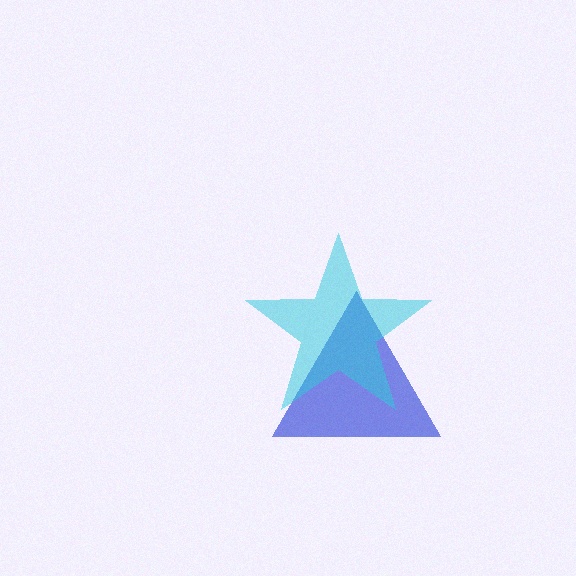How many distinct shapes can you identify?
There are 2 distinct shapes: a blue triangle, a cyan star.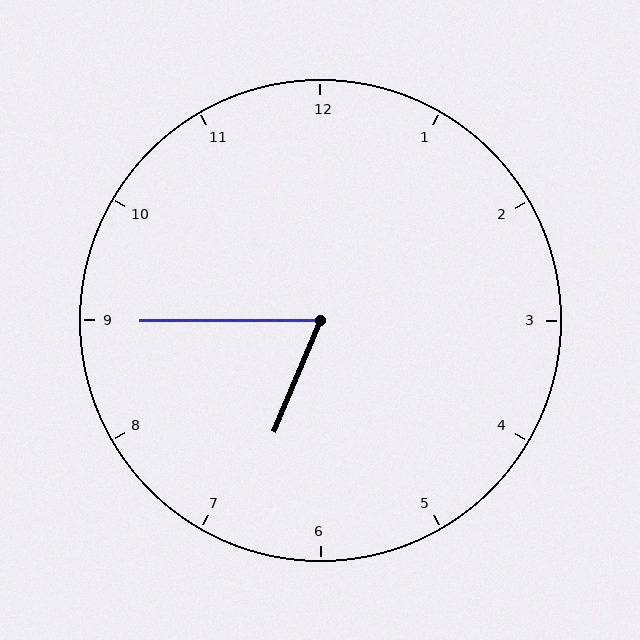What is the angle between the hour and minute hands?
Approximately 68 degrees.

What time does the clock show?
6:45.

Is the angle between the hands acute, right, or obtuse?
It is acute.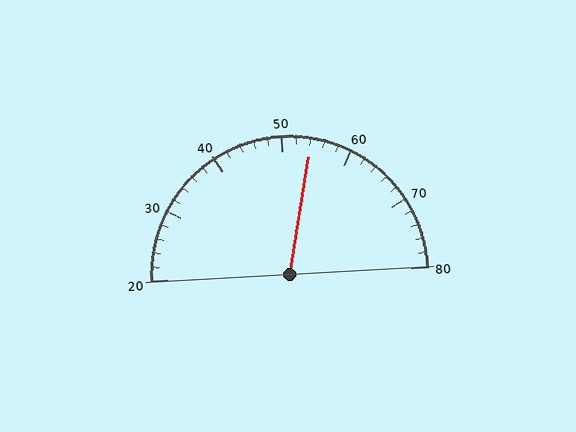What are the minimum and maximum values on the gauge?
The gauge ranges from 20 to 80.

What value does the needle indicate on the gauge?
The needle indicates approximately 54.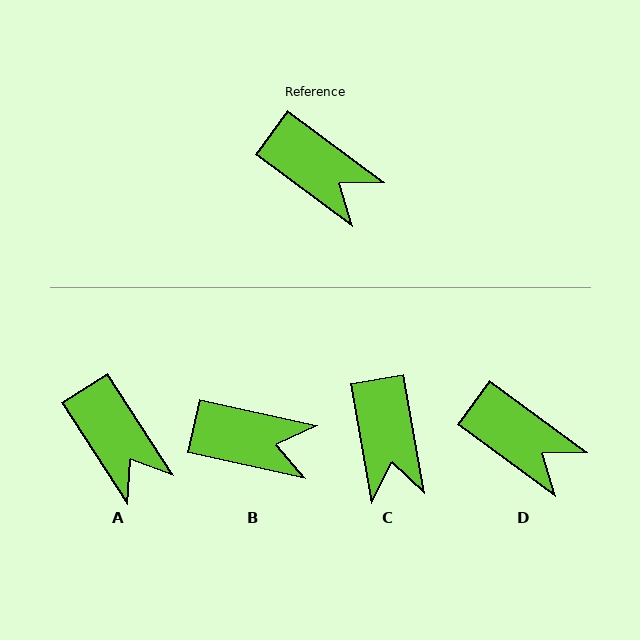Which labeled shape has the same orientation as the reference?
D.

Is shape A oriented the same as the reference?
No, it is off by about 21 degrees.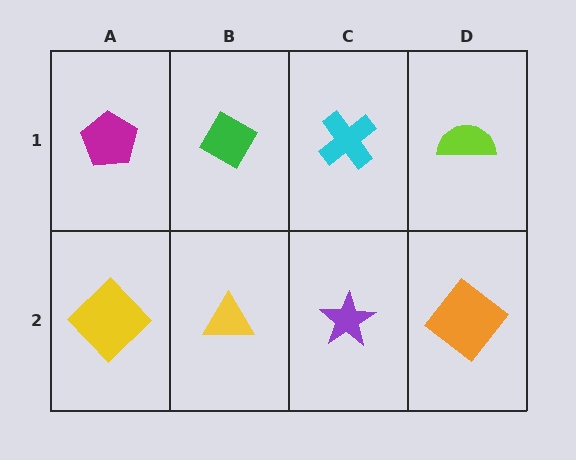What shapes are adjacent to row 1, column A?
A yellow diamond (row 2, column A), a green diamond (row 1, column B).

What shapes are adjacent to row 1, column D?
An orange diamond (row 2, column D), a cyan cross (row 1, column C).